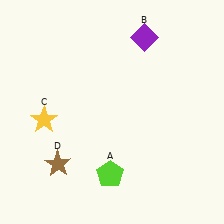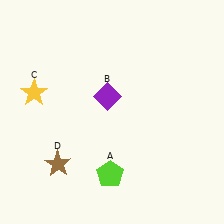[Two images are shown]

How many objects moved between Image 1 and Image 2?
2 objects moved between the two images.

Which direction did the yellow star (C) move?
The yellow star (C) moved up.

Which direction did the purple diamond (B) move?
The purple diamond (B) moved down.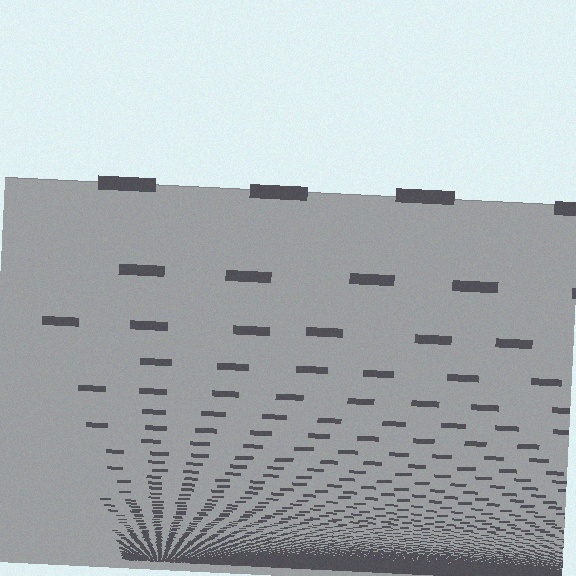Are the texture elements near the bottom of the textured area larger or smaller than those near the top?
Smaller. The gradient is inverted — elements near the bottom are smaller and denser.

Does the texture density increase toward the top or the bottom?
Density increases toward the bottom.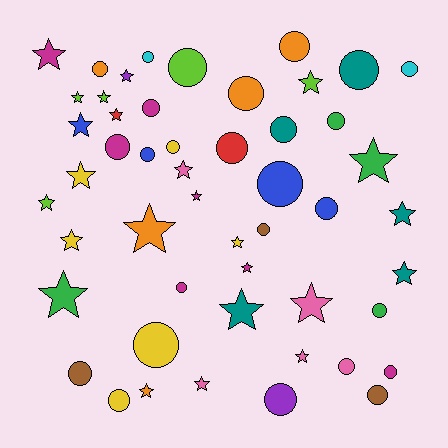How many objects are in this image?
There are 50 objects.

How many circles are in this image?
There are 26 circles.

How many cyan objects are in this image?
There are 2 cyan objects.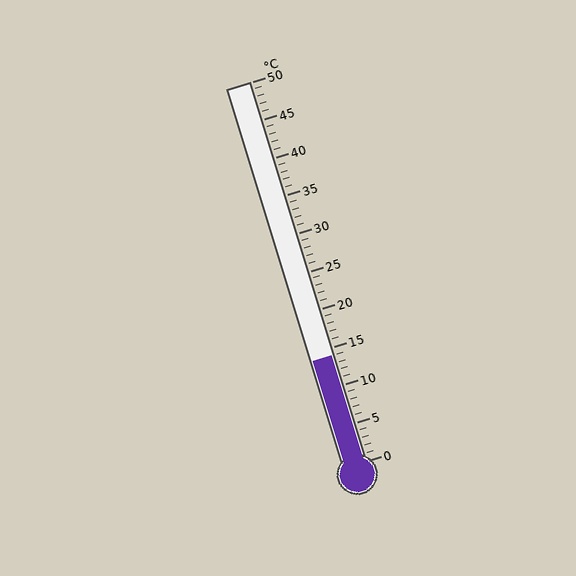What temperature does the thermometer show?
The thermometer shows approximately 14°C.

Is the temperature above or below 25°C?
The temperature is below 25°C.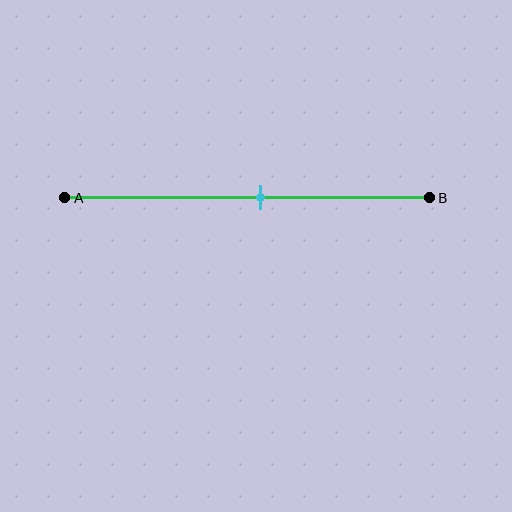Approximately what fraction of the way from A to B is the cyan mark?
The cyan mark is approximately 55% of the way from A to B.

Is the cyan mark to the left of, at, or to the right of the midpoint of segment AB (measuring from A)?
The cyan mark is to the right of the midpoint of segment AB.